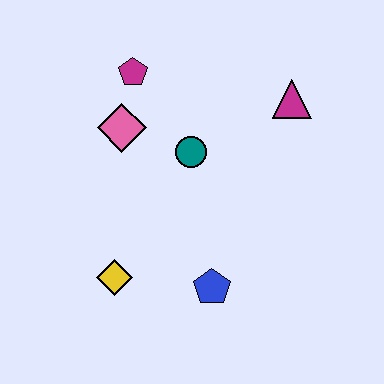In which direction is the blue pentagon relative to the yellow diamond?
The blue pentagon is to the right of the yellow diamond.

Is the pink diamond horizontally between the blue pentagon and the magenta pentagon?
No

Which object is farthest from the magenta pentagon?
The blue pentagon is farthest from the magenta pentagon.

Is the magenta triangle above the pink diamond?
Yes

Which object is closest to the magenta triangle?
The teal circle is closest to the magenta triangle.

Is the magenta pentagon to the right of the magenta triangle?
No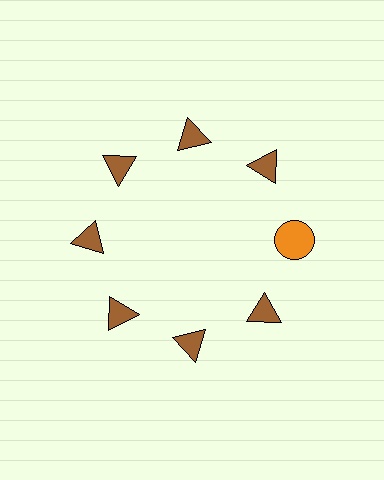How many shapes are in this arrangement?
There are 8 shapes arranged in a ring pattern.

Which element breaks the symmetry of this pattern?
The orange circle at roughly the 3 o'clock position breaks the symmetry. All other shapes are brown triangles.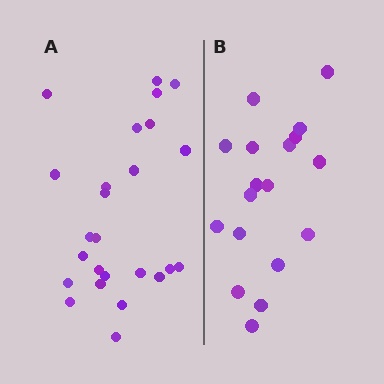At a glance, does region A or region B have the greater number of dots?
Region A (the left region) has more dots.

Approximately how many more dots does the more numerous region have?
Region A has roughly 8 or so more dots than region B.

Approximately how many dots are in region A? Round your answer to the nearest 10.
About 20 dots. (The exact count is 25, which rounds to 20.)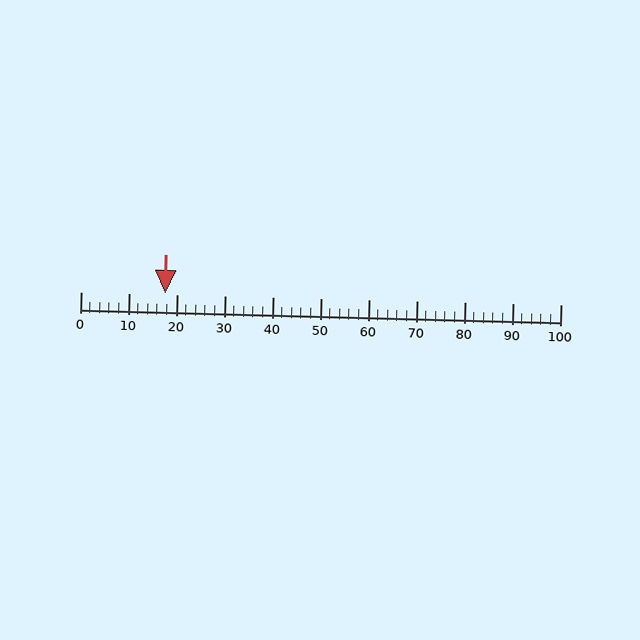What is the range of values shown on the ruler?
The ruler shows values from 0 to 100.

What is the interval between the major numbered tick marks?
The major tick marks are spaced 10 units apart.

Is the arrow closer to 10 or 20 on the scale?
The arrow is closer to 20.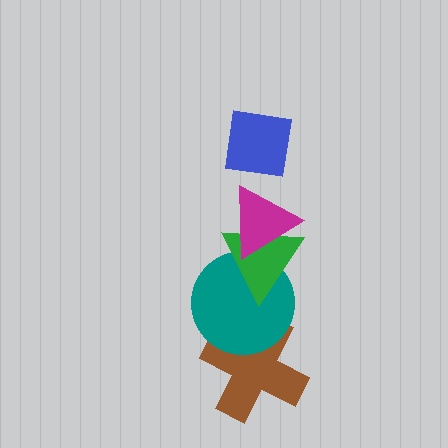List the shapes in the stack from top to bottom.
From top to bottom: the blue square, the magenta triangle, the green triangle, the teal circle, the brown cross.